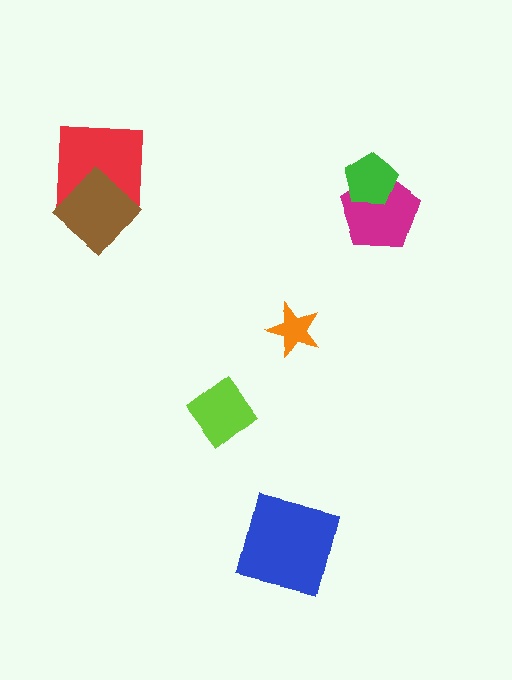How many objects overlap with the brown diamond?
1 object overlaps with the brown diamond.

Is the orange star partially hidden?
No, no other shape covers it.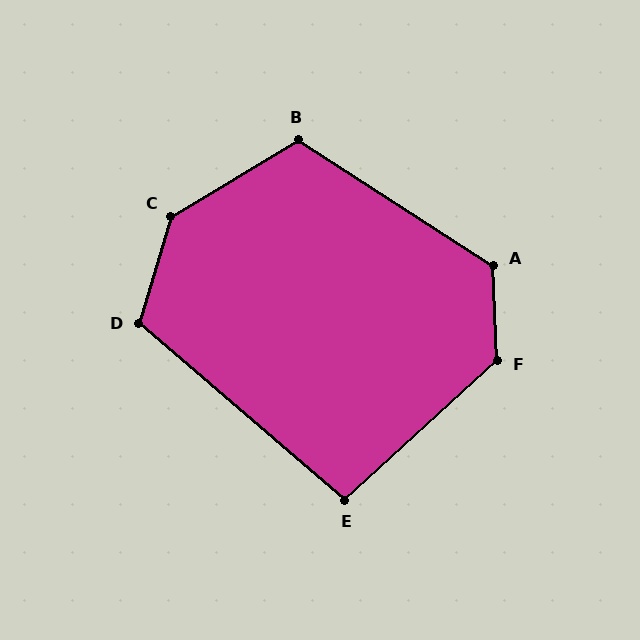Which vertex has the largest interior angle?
C, at approximately 138 degrees.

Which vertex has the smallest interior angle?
E, at approximately 97 degrees.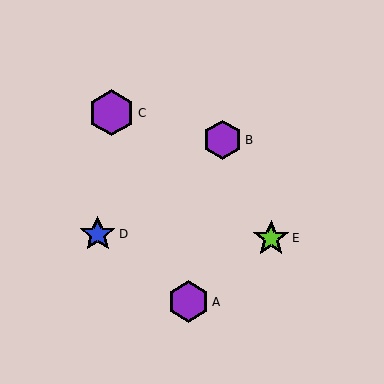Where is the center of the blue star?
The center of the blue star is at (98, 234).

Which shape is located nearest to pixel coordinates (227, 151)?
The purple hexagon (labeled B) at (223, 140) is nearest to that location.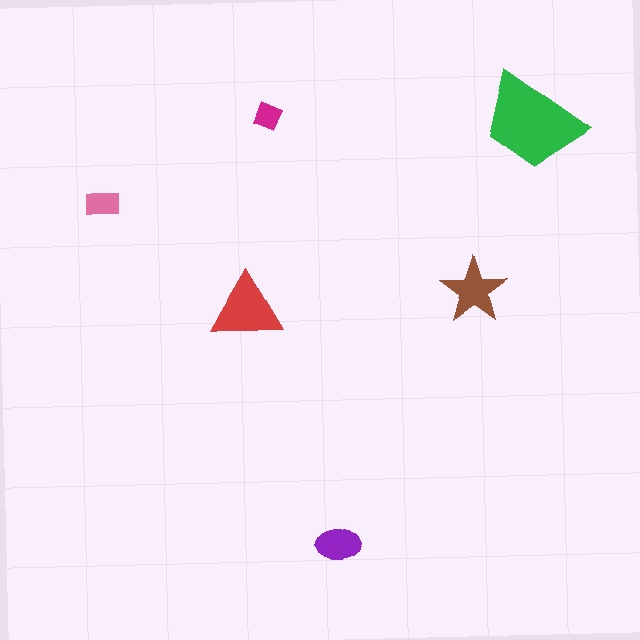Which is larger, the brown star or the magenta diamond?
The brown star.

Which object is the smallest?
The magenta diamond.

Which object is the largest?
The green trapezoid.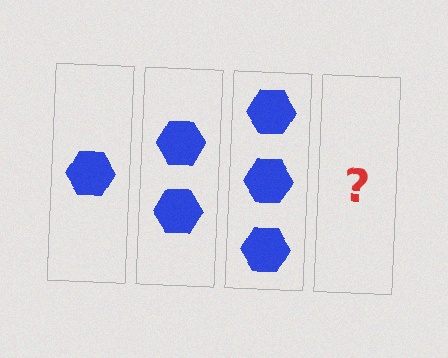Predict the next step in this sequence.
The next step is 4 hexagons.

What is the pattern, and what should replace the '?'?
The pattern is that each step adds one more hexagon. The '?' should be 4 hexagons.